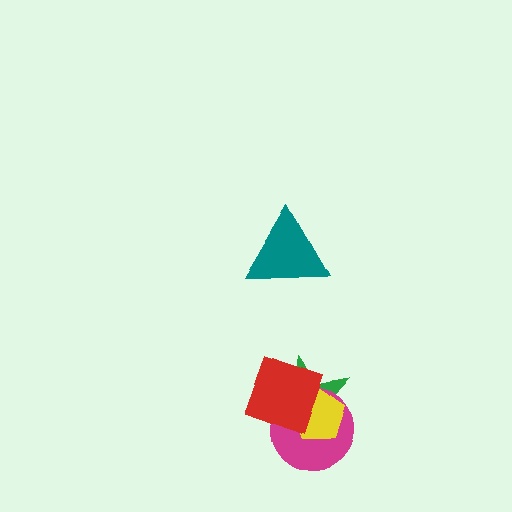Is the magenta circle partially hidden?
Yes, it is partially covered by another shape.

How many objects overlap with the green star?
3 objects overlap with the green star.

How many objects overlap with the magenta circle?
3 objects overlap with the magenta circle.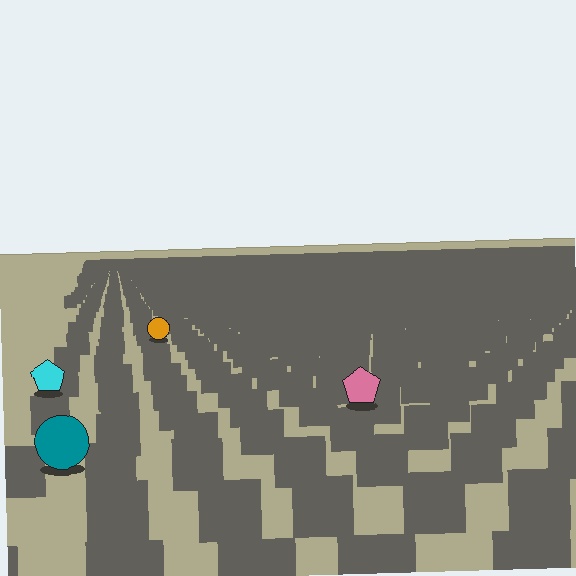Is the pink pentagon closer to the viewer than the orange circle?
Yes. The pink pentagon is closer — you can tell from the texture gradient: the ground texture is coarser near it.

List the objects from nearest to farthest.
From nearest to farthest: the teal circle, the pink pentagon, the cyan pentagon, the orange circle.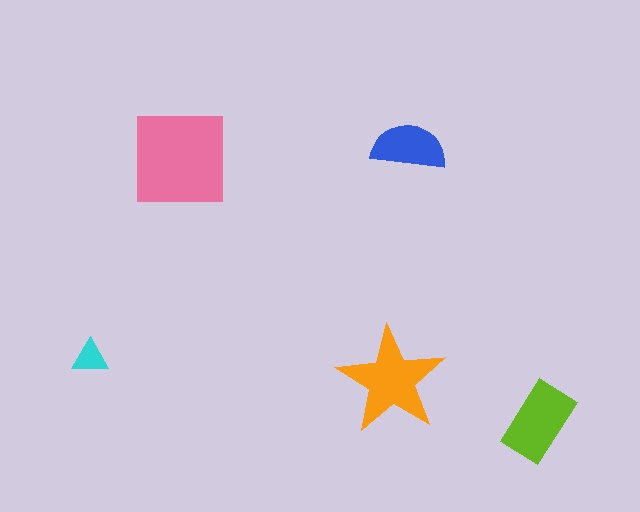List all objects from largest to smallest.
The pink square, the orange star, the lime rectangle, the blue semicircle, the cyan triangle.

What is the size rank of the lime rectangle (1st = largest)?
3rd.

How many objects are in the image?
There are 5 objects in the image.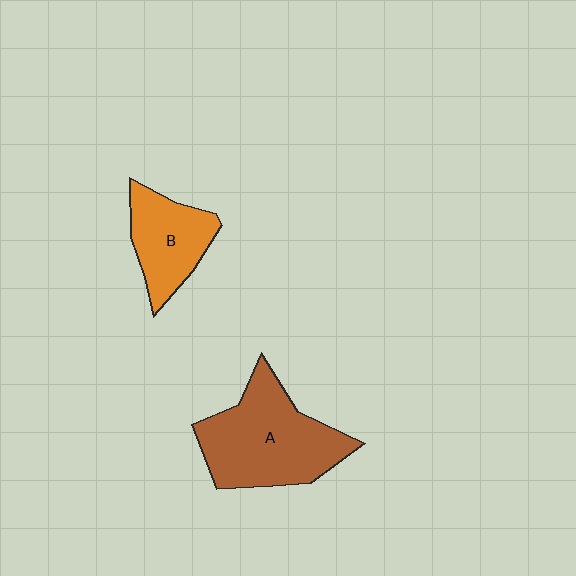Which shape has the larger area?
Shape A (brown).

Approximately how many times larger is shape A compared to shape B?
Approximately 1.7 times.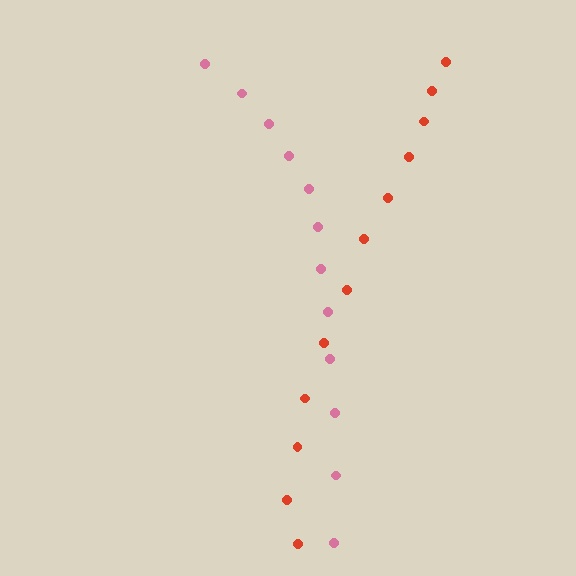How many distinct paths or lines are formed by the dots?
There are 2 distinct paths.